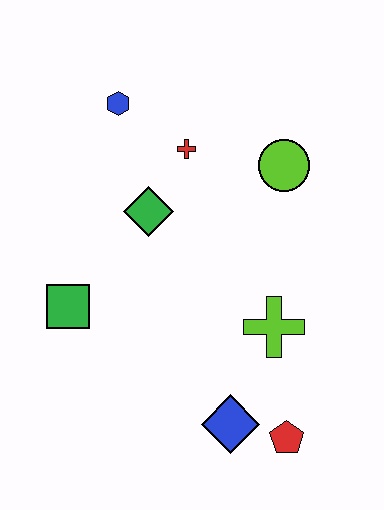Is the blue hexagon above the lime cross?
Yes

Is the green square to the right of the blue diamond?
No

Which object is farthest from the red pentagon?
The blue hexagon is farthest from the red pentagon.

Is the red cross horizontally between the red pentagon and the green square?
Yes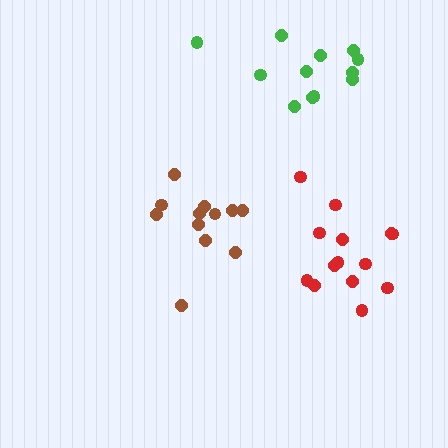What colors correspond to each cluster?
The clusters are colored: brown, green, red.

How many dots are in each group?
Group 1: 12 dots, Group 2: 12 dots, Group 3: 14 dots (38 total).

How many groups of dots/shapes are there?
There are 3 groups.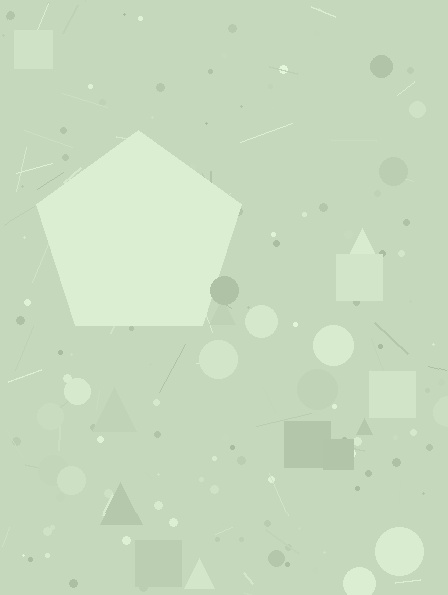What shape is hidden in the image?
A pentagon is hidden in the image.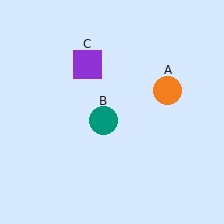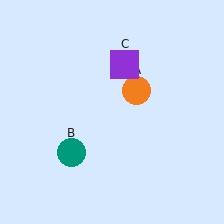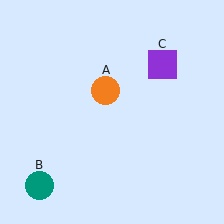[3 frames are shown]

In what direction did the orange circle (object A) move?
The orange circle (object A) moved left.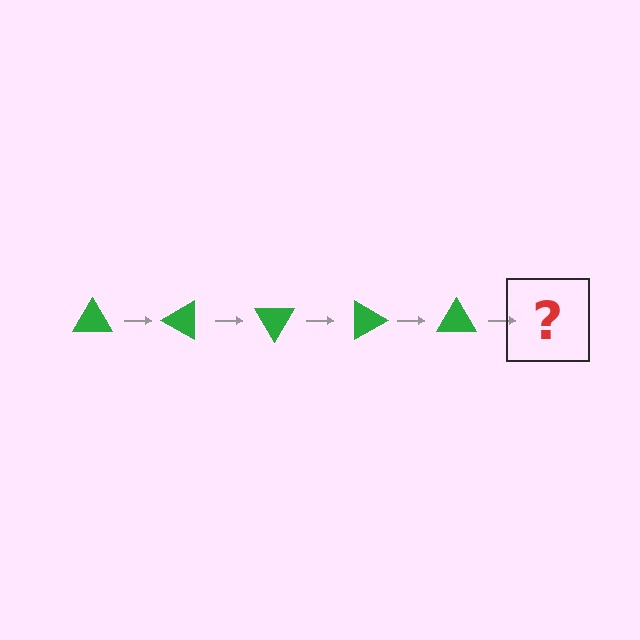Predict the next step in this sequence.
The next step is a green triangle rotated 150 degrees.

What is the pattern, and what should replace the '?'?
The pattern is that the triangle rotates 30 degrees each step. The '?' should be a green triangle rotated 150 degrees.